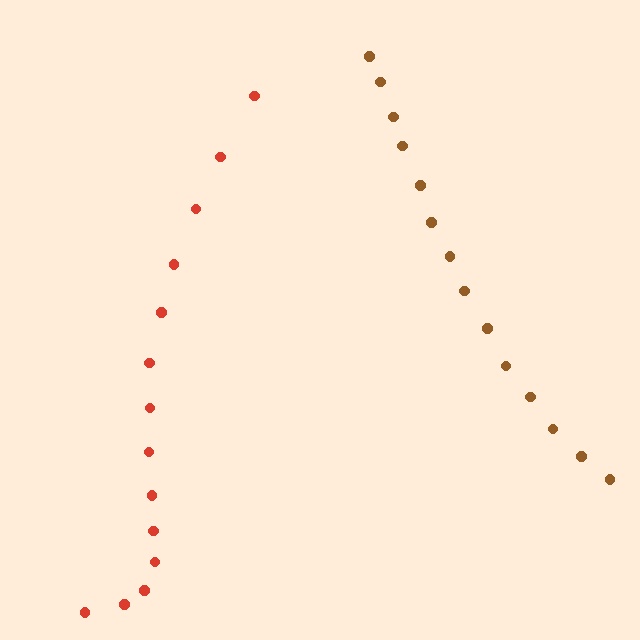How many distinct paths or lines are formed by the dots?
There are 2 distinct paths.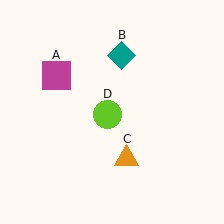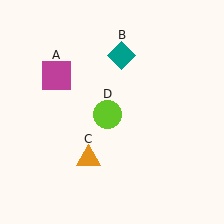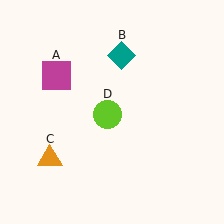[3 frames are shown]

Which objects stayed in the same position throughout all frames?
Magenta square (object A) and teal diamond (object B) and lime circle (object D) remained stationary.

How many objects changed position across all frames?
1 object changed position: orange triangle (object C).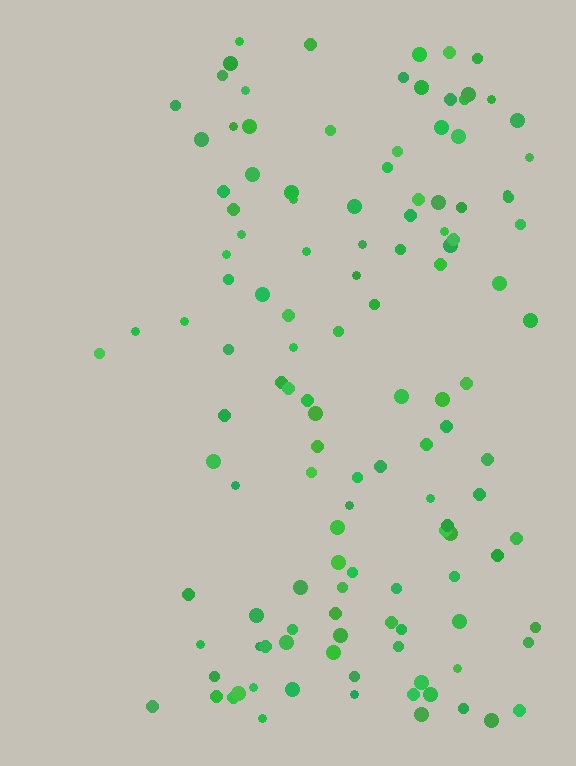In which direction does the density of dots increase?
From left to right, with the right side densest.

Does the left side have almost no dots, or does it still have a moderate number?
Still a moderate number, just noticeably fewer than the right.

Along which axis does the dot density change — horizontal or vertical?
Horizontal.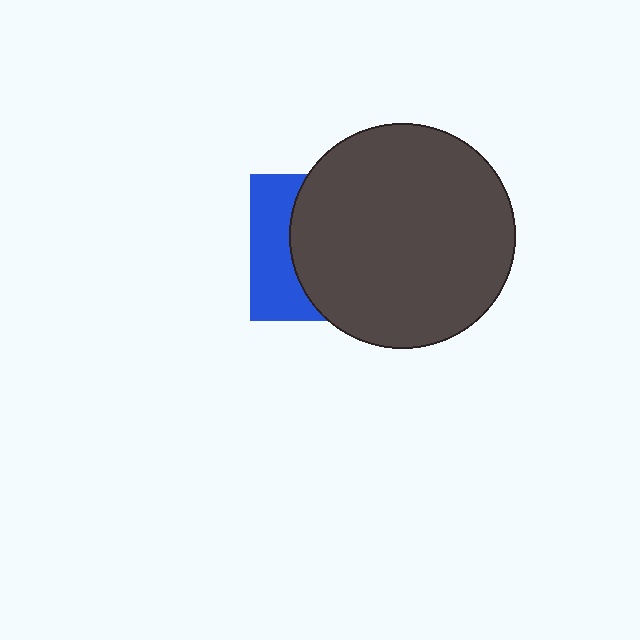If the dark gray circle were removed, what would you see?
You would see the complete blue square.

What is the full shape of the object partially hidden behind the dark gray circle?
The partially hidden object is a blue square.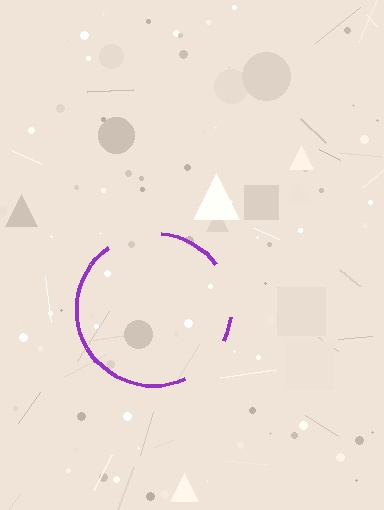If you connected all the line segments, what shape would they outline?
They would outline a circle.